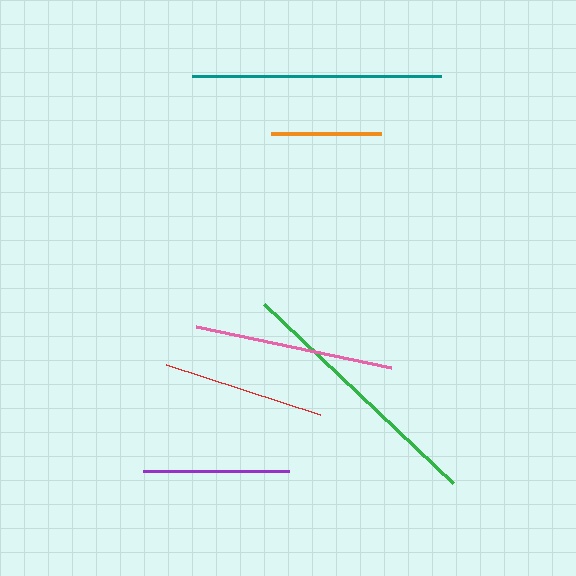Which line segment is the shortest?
The orange line is the shortest at approximately 110 pixels.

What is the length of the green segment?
The green segment is approximately 261 pixels long.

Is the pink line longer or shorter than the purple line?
The pink line is longer than the purple line.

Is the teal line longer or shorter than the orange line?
The teal line is longer than the orange line.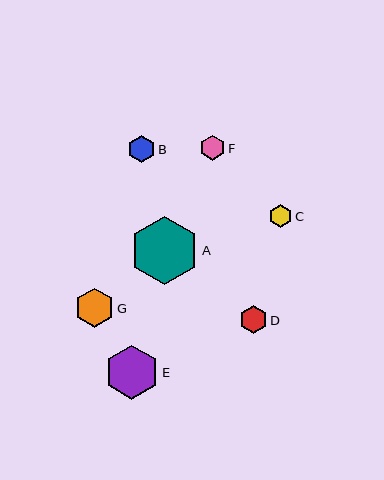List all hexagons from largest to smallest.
From largest to smallest: A, E, G, B, D, F, C.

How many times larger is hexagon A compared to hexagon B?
Hexagon A is approximately 2.5 times the size of hexagon B.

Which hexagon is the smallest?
Hexagon C is the smallest with a size of approximately 23 pixels.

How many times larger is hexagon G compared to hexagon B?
Hexagon G is approximately 1.4 times the size of hexagon B.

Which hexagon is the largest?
Hexagon A is the largest with a size of approximately 68 pixels.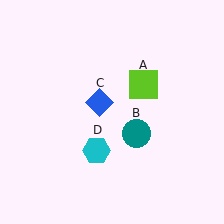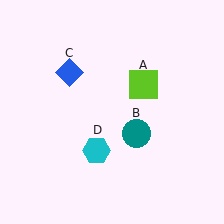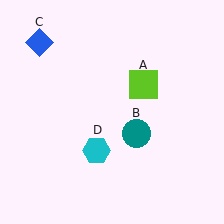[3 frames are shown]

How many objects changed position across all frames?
1 object changed position: blue diamond (object C).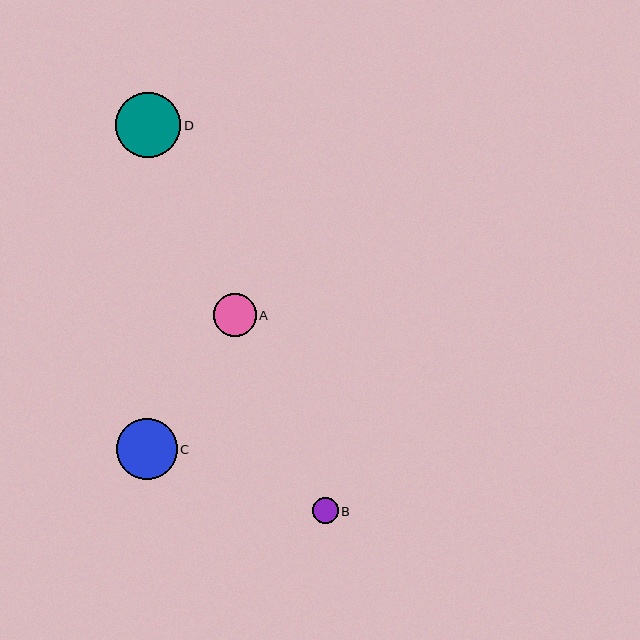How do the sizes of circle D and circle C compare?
Circle D and circle C are approximately the same size.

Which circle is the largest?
Circle D is the largest with a size of approximately 65 pixels.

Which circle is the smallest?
Circle B is the smallest with a size of approximately 26 pixels.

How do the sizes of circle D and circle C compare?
Circle D and circle C are approximately the same size.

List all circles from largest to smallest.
From largest to smallest: D, C, A, B.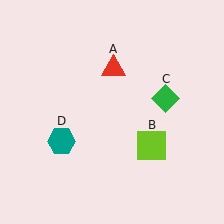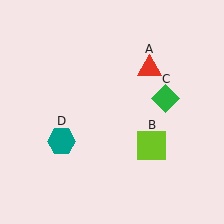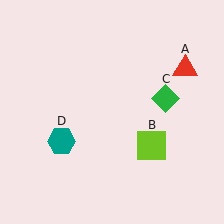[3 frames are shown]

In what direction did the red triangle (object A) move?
The red triangle (object A) moved right.